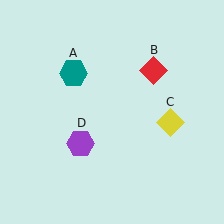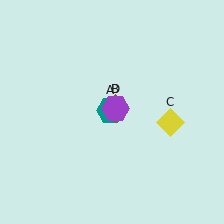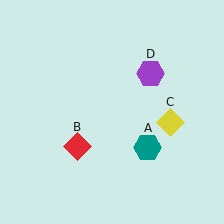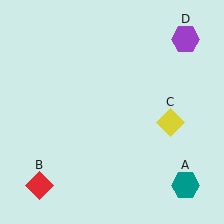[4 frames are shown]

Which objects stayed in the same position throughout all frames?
Yellow diamond (object C) remained stationary.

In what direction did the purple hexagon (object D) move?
The purple hexagon (object D) moved up and to the right.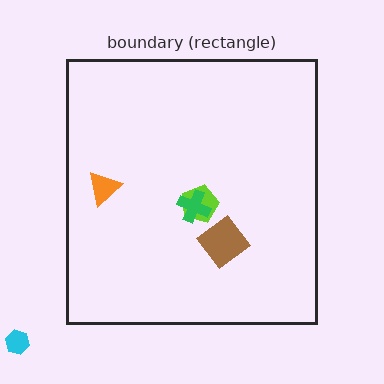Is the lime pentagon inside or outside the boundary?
Inside.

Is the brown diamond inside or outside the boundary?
Inside.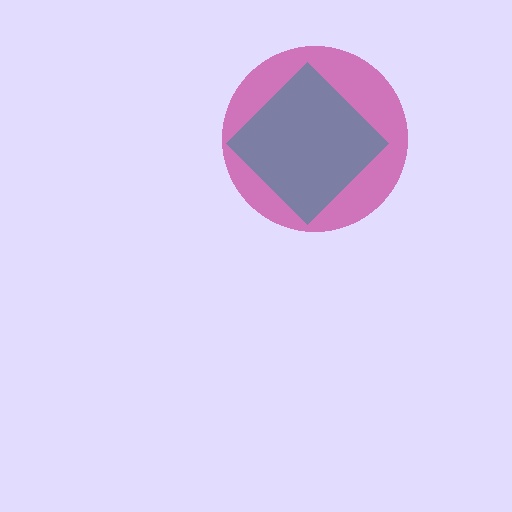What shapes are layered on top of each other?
The layered shapes are: a magenta circle, a teal diamond.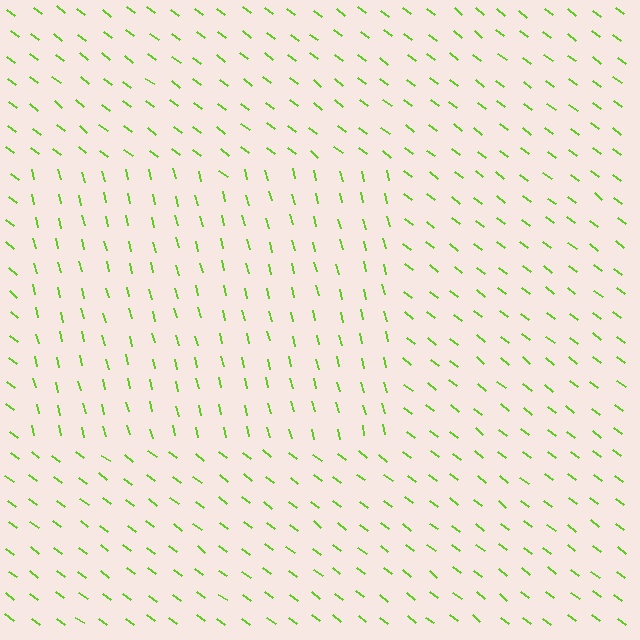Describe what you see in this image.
The image is filled with small lime line segments. A rectangle region in the image has lines oriented differently from the surrounding lines, creating a visible texture boundary.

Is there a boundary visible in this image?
Yes, there is a texture boundary formed by a change in line orientation.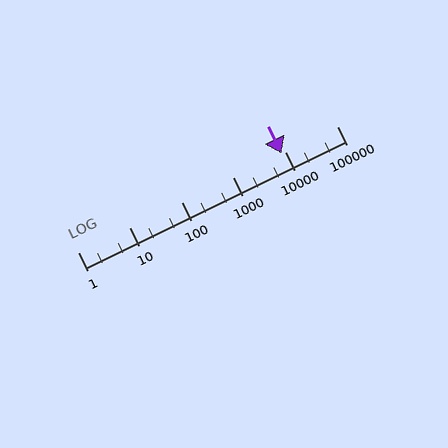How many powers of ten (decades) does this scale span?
The scale spans 5 decades, from 1 to 100000.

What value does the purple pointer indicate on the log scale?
The pointer indicates approximately 8400.